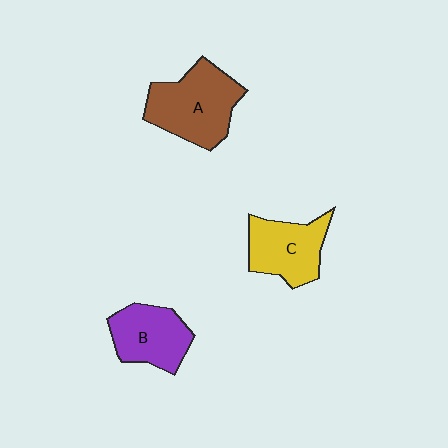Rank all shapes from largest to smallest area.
From largest to smallest: A (brown), C (yellow), B (purple).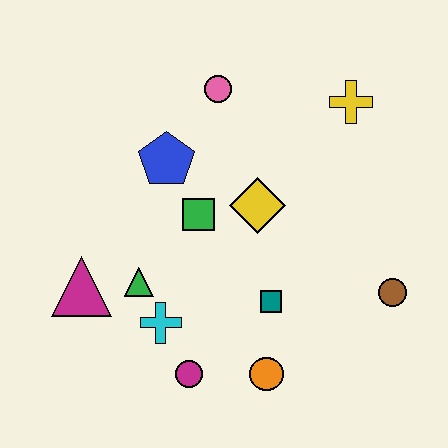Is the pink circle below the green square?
No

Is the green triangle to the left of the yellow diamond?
Yes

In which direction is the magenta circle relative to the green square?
The magenta circle is below the green square.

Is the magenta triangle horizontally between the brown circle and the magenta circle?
No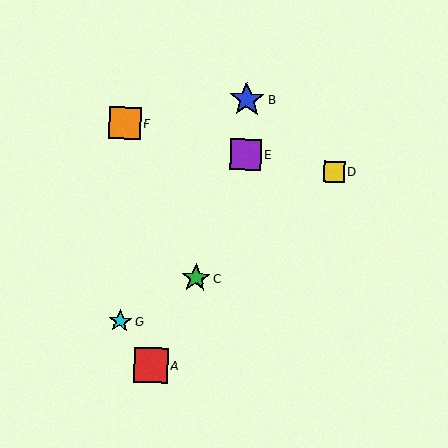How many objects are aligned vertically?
2 objects (B, E) are aligned vertically.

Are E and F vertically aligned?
No, E is at x≈246 and F is at x≈125.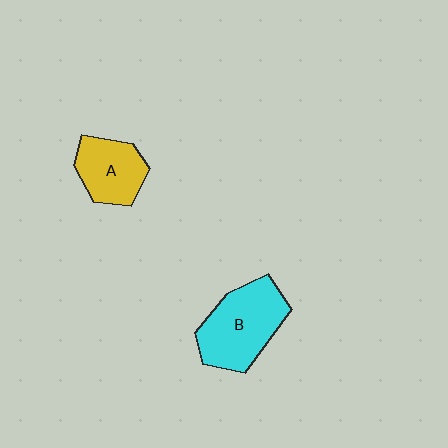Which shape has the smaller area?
Shape A (yellow).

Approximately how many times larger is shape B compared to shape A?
Approximately 1.5 times.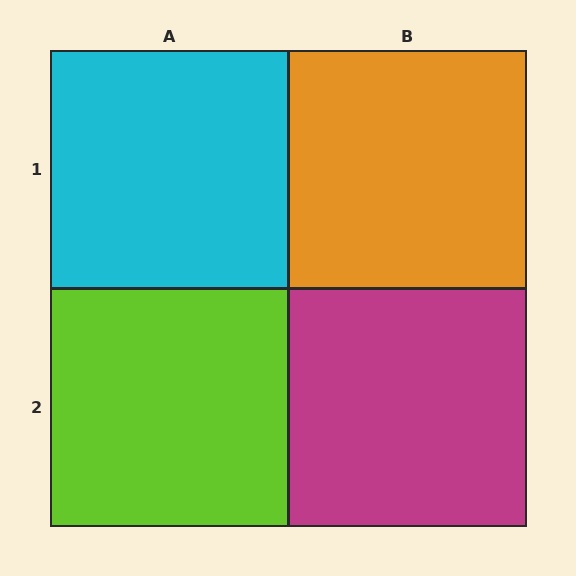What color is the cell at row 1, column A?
Cyan.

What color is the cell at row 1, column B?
Orange.